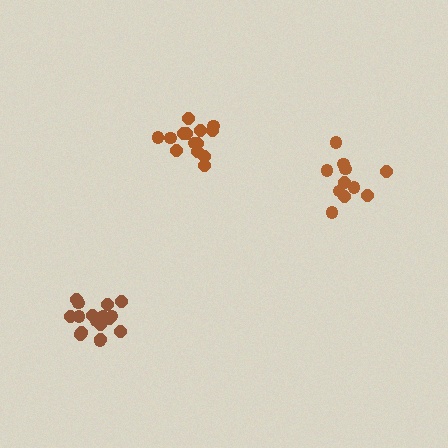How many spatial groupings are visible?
There are 3 spatial groupings.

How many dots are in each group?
Group 1: 14 dots, Group 2: 11 dots, Group 3: 17 dots (42 total).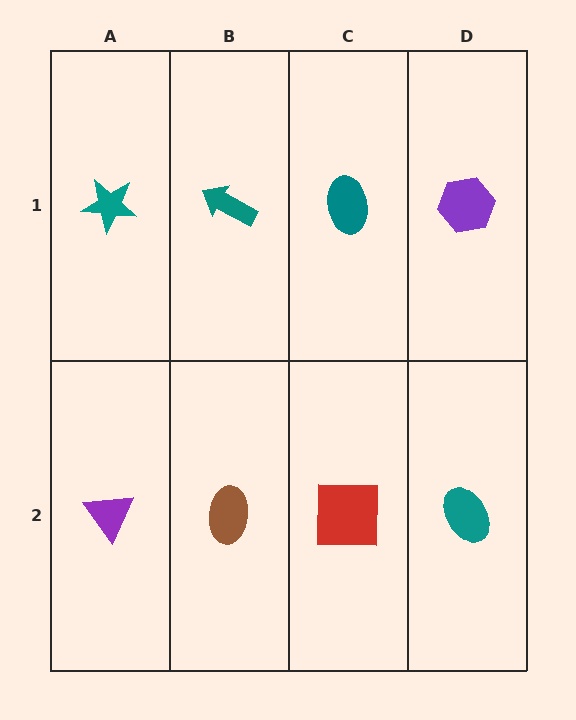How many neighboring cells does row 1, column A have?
2.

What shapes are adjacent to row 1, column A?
A purple triangle (row 2, column A), a teal arrow (row 1, column B).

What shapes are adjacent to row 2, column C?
A teal ellipse (row 1, column C), a brown ellipse (row 2, column B), a teal ellipse (row 2, column D).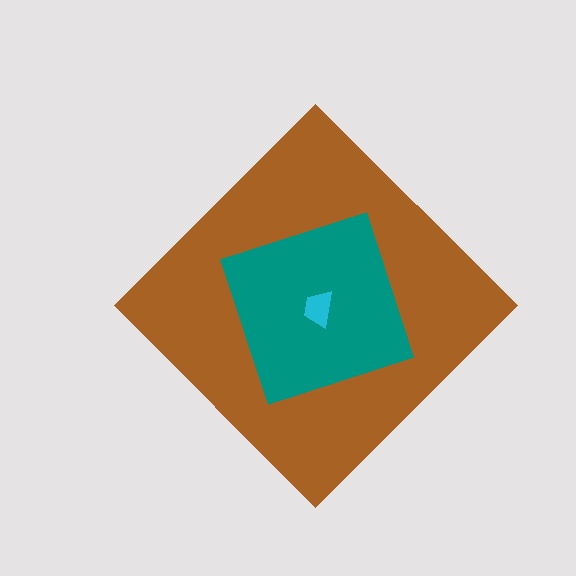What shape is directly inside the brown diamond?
The teal square.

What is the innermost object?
The cyan trapezoid.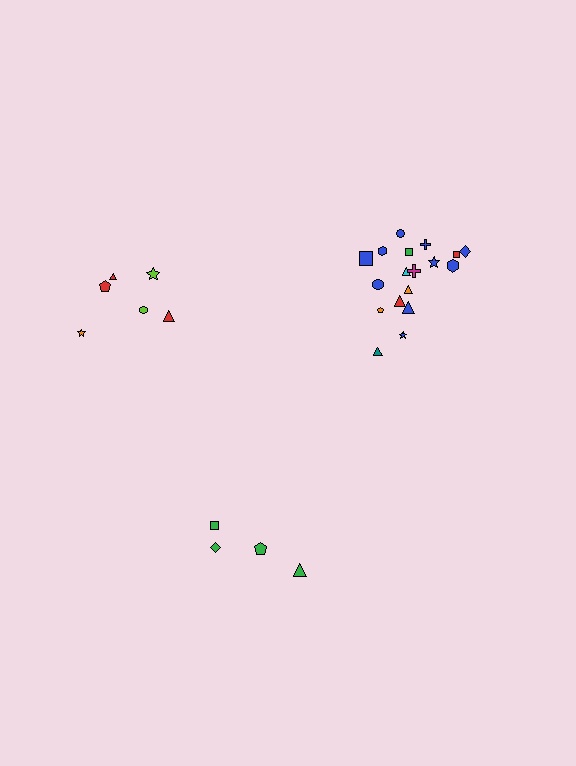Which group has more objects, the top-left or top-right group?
The top-right group.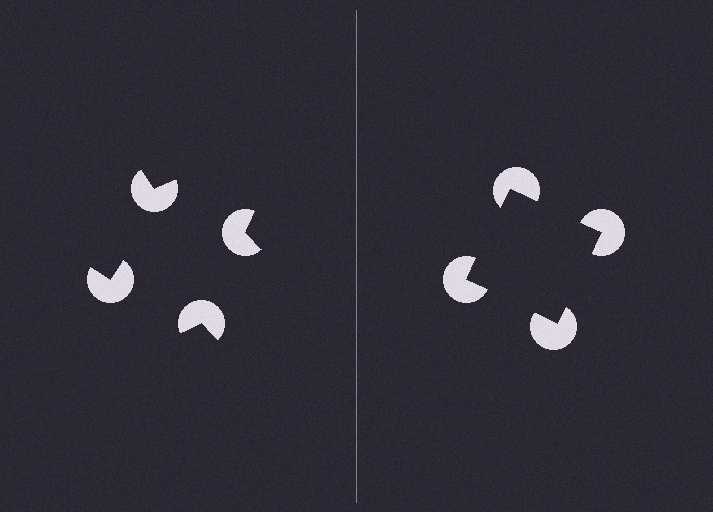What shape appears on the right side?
An illusory square.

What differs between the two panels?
The pac-man discs are positioned identically on both sides; only the wedge orientations differ. On the right they align to a square; on the left they are misaligned.